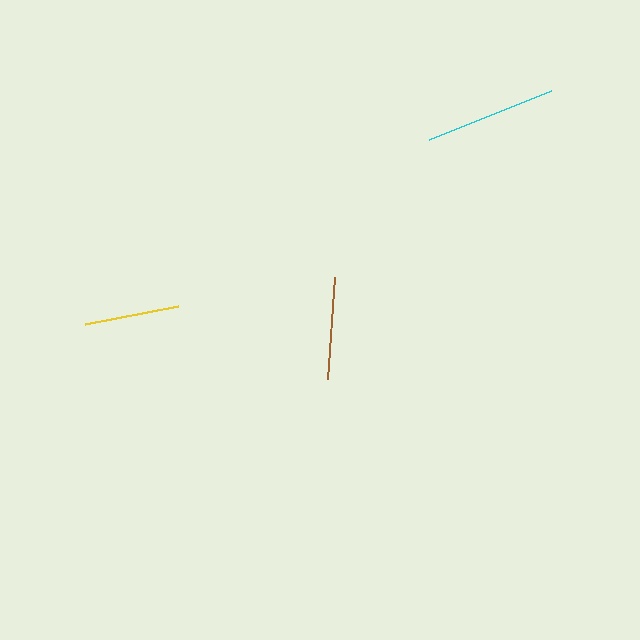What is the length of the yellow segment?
The yellow segment is approximately 94 pixels long.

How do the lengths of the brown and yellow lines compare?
The brown and yellow lines are approximately the same length.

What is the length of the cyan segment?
The cyan segment is approximately 131 pixels long.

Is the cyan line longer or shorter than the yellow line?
The cyan line is longer than the yellow line.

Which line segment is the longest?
The cyan line is the longest at approximately 131 pixels.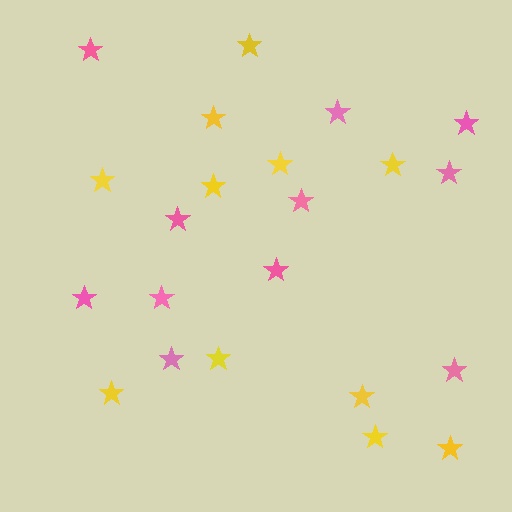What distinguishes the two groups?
There are 2 groups: one group of yellow stars (11) and one group of pink stars (11).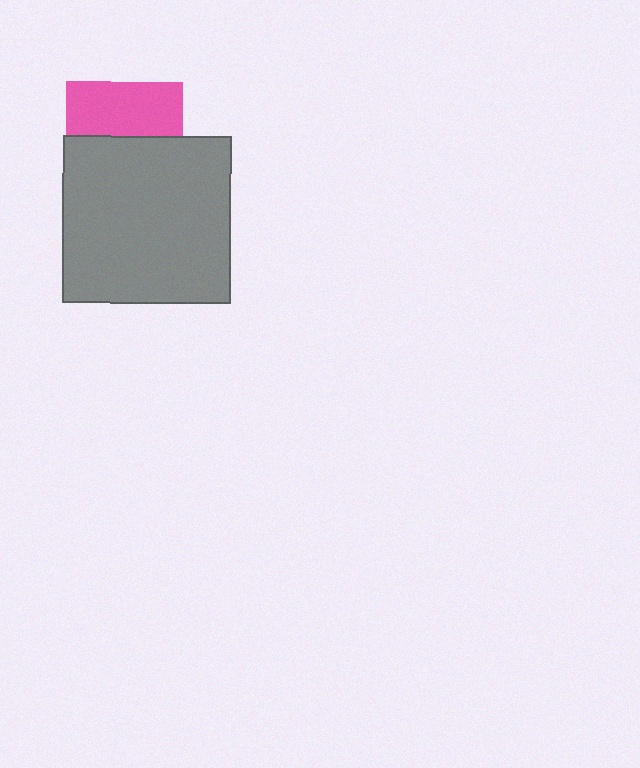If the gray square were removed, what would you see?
You would see the complete pink square.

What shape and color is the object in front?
The object in front is a gray square.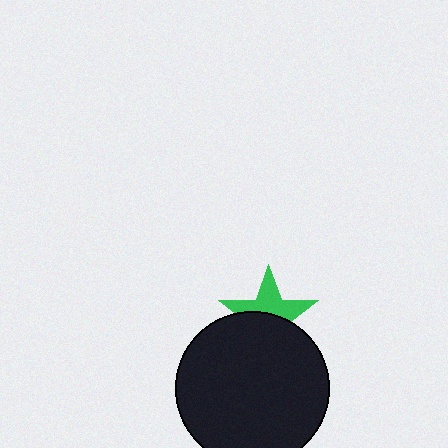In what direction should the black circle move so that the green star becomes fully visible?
The black circle should move down. That is the shortest direction to clear the overlap and leave the green star fully visible.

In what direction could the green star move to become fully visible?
The green star could move up. That would shift it out from behind the black circle entirely.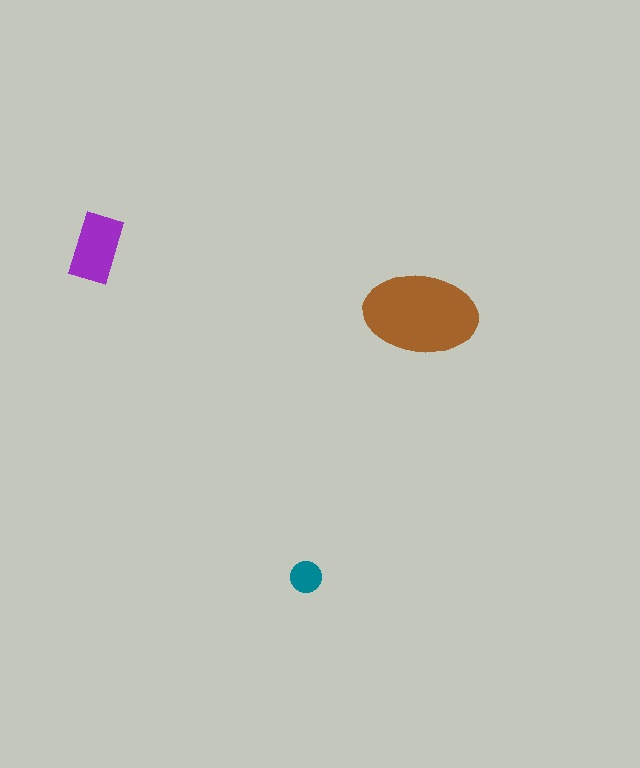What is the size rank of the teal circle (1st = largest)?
3rd.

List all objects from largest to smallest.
The brown ellipse, the purple rectangle, the teal circle.